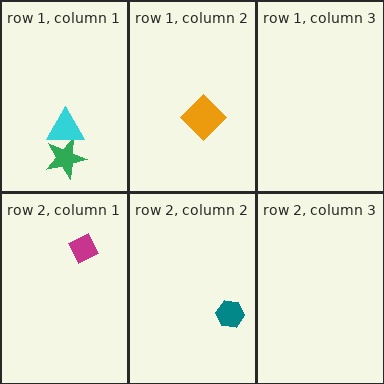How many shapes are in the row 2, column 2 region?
1.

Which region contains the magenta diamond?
The row 2, column 1 region.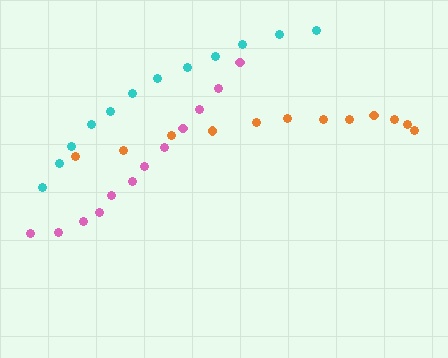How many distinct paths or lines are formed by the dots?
There are 3 distinct paths.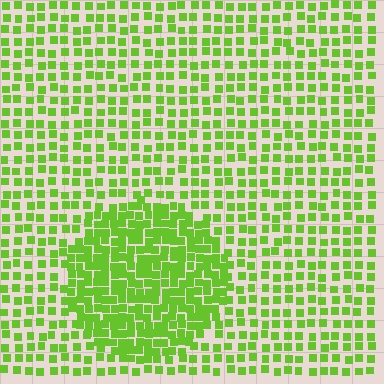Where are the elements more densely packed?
The elements are more densely packed inside the circle boundary.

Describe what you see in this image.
The image contains small lime elements arranged at two different densities. A circle-shaped region is visible where the elements are more densely packed than the surrounding area.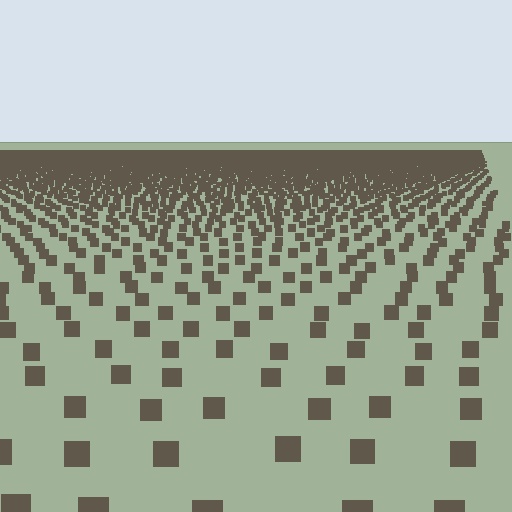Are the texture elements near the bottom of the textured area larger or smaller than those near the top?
Larger. Near the bottom, elements are closer to the viewer and appear at a bigger on-screen size.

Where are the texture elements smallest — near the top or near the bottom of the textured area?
Near the top.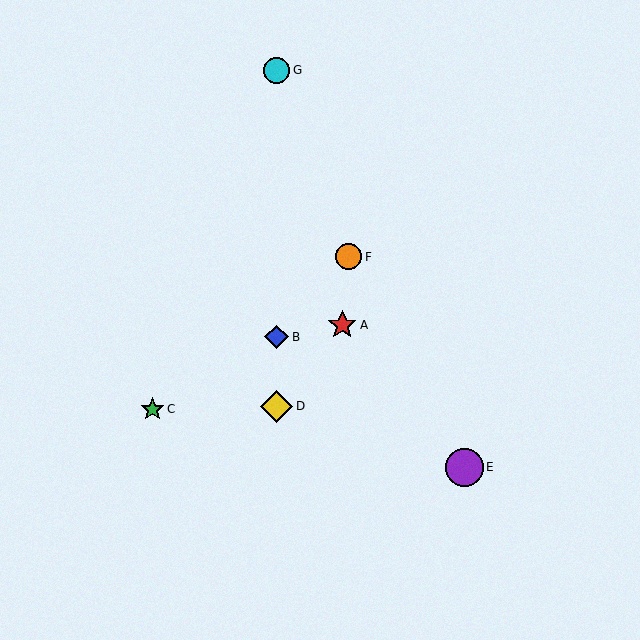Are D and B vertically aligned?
Yes, both are at x≈277.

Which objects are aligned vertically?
Objects B, D, G are aligned vertically.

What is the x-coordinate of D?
Object D is at x≈277.